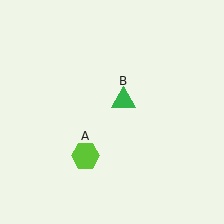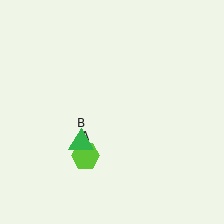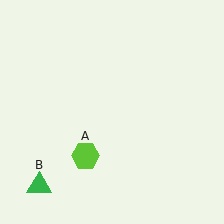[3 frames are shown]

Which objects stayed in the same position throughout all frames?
Lime hexagon (object A) remained stationary.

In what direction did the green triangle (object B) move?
The green triangle (object B) moved down and to the left.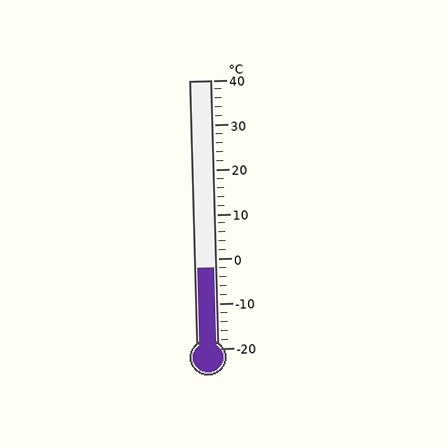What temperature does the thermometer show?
The thermometer shows approximately -2°C.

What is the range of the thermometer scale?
The thermometer scale ranges from -20°C to 40°C.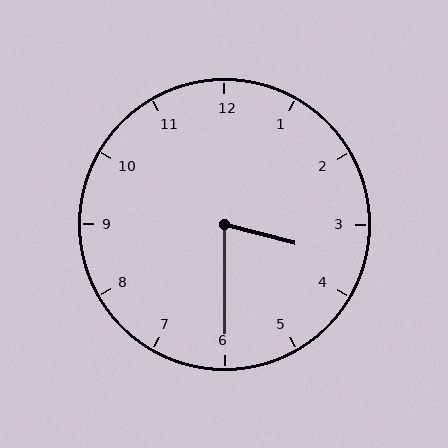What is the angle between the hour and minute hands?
Approximately 75 degrees.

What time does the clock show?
3:30.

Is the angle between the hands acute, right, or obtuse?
It is acute.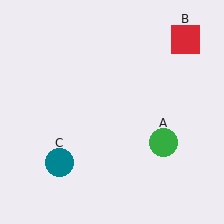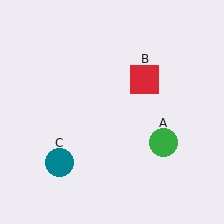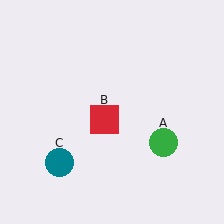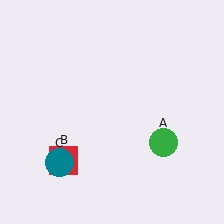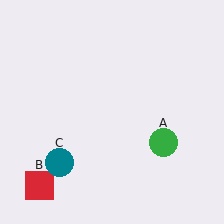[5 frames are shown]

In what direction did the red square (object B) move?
The red square (object B) moved down and to the left.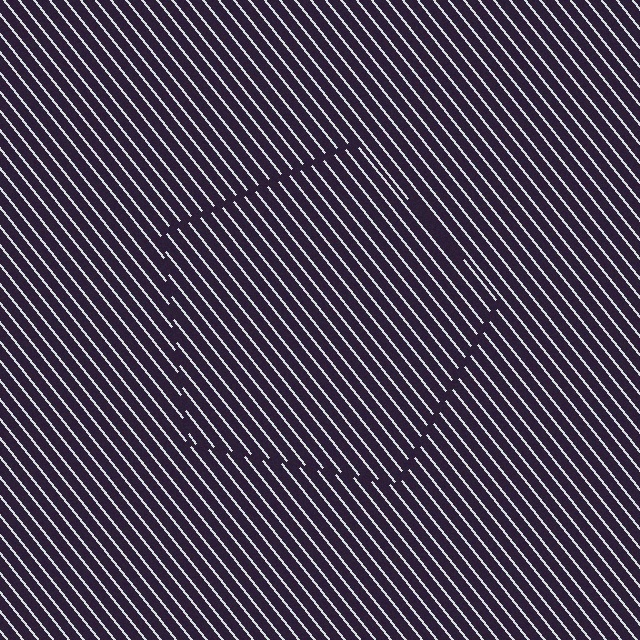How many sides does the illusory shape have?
5 sides — the line-ends trace a pentagon.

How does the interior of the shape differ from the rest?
The interior of the shape contains the same grating, shifted by half a period — the contour is defined by the phase discontinuity where line-ends from the inner and outer gratings abut.